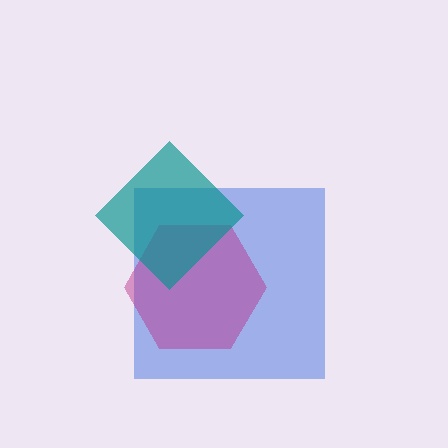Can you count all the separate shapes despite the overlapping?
Yes, there are 3 separate shapes.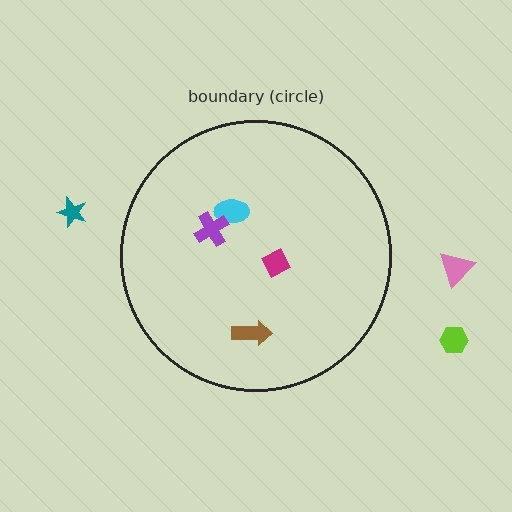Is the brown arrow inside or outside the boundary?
Inside.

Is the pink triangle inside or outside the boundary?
Outside.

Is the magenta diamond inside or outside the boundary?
Inside.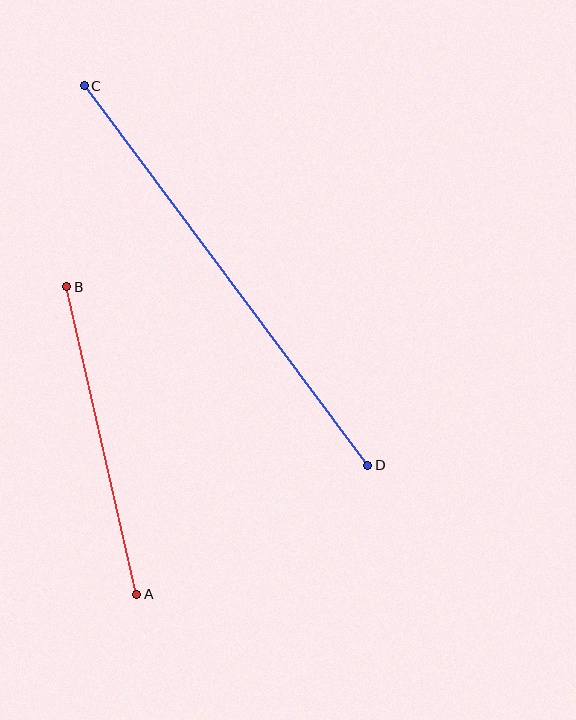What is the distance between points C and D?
The distance is approximately 474 pixels.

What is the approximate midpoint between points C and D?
The midpoint is at approximately (226, 276) pixels.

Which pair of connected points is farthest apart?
Points C and D are farthest apart.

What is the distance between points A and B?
The distance is approximately 315 pixels.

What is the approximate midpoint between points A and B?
The midpoint is at approximately (102, 440) pixels.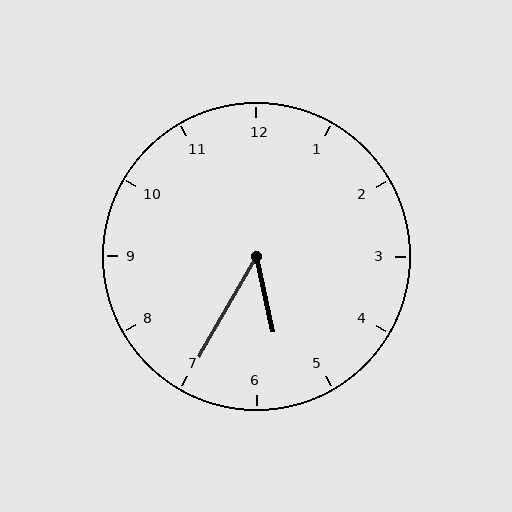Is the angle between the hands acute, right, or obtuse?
It is acute.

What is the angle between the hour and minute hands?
Approximately 42 degrees.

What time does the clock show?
5:35.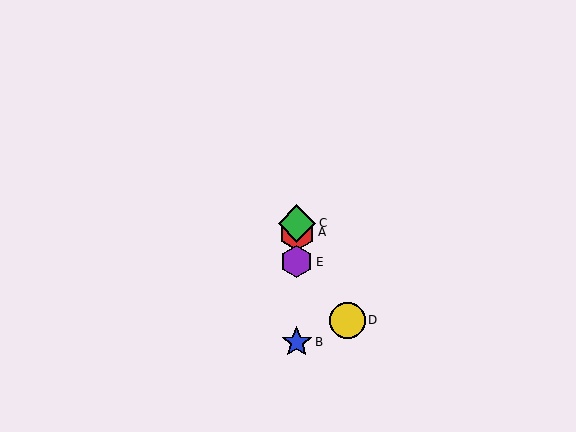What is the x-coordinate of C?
Object C is at x≈297.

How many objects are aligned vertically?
4 objects (A, B, C, E) are aligned vertically.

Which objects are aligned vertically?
Objects A, B, C, E are aligned vertically.